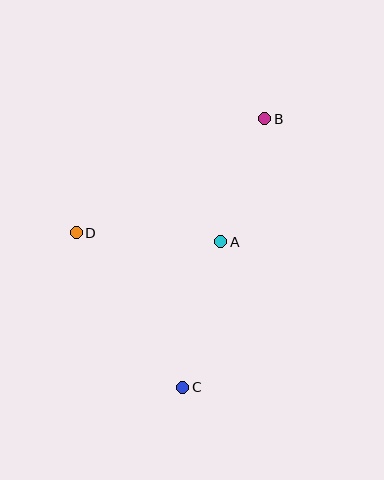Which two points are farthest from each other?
Points B and C are farthest from each other.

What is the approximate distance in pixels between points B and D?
The distance between B and D is approximately 220 pixels.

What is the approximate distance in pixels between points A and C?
The distance between A and C is approximately 151 pixels.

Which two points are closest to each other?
Points A and B are closest to each other.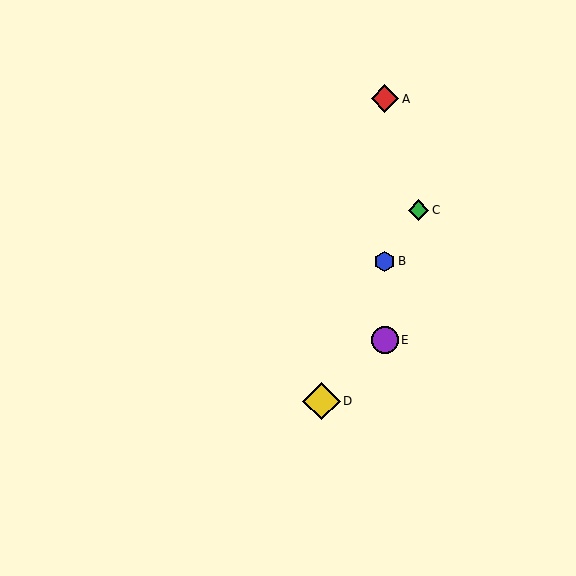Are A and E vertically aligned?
Yes, both are at x≈385.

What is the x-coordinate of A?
Object A is at x≈385.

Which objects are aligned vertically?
Objects A, B, E are aligned vertically.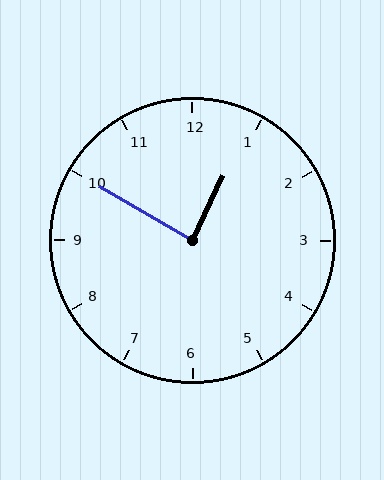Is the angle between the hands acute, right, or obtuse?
It is right.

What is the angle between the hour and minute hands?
Approximately 85 degrees.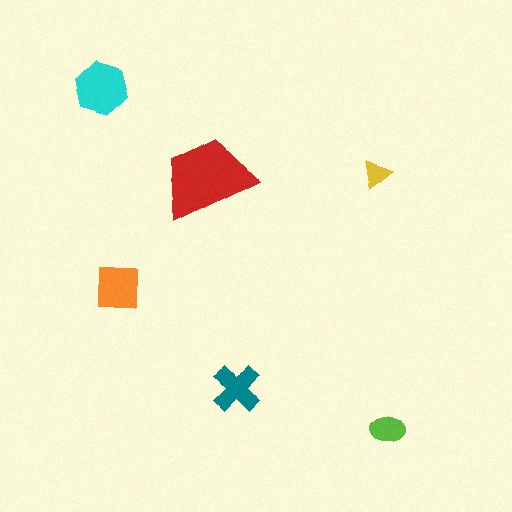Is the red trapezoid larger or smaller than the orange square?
Larger.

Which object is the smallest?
The yellow triangle.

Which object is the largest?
The red trapezoid.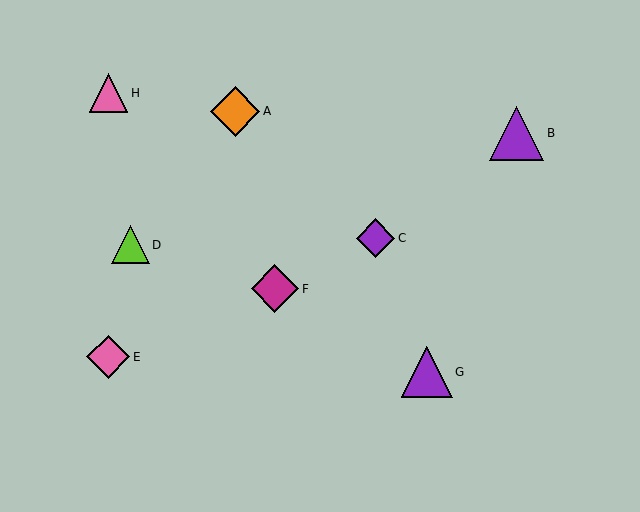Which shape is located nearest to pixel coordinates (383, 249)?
The purple diamond (labeled C) at (375, 238) is nearest to that location.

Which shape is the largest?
The purple triangle (labeled B) is the largest.